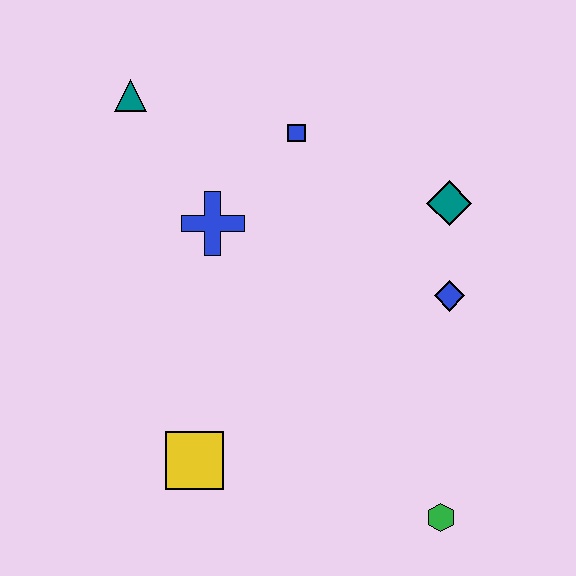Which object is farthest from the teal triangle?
The green hexagon is farthest from the teal triangle.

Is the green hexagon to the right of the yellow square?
Yes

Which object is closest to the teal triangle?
The blue cross is closest to the teal triangle.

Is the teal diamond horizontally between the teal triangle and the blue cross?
No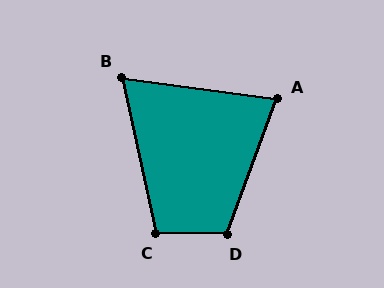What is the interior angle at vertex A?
Approximately 77 degrees (acute).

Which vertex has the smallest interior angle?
B, at approximately 70 degrees.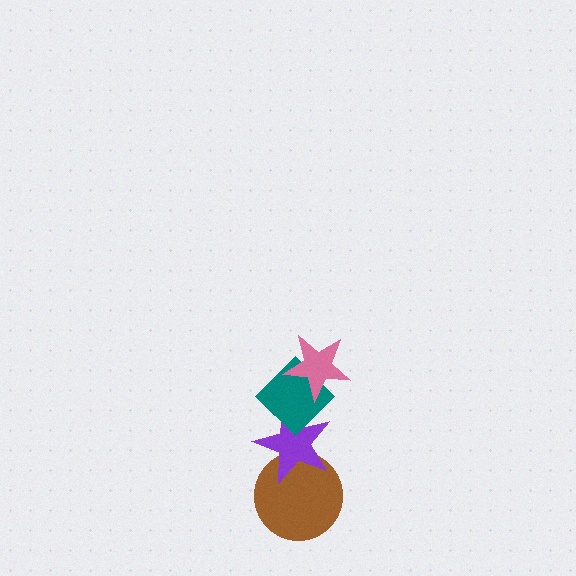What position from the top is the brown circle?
The brown circle is 4th from the top.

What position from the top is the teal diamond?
The teal diamond is 2nd from the top.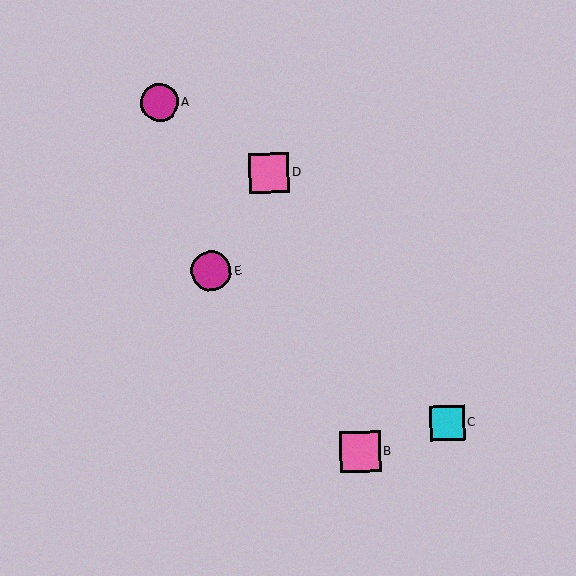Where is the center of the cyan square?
The center of the cyan square is at (447, 423).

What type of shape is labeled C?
Shape C is a cyan square.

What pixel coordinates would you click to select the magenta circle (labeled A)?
Click at (159, 103) to select the magenta circle A.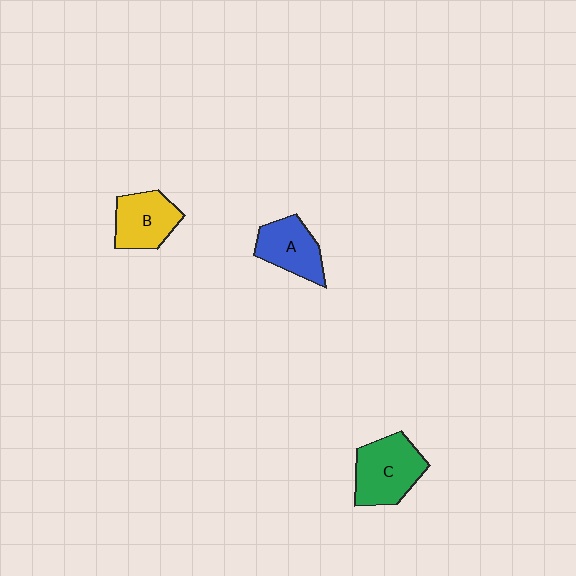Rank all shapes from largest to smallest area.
From largest to smallest: C (green), B (yellow), A (blue).